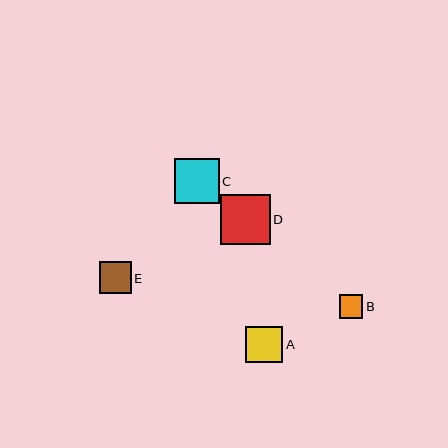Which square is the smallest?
Square B is the smallest with a size of approximately 23 pixels.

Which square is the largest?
Square D is the largest with a size of approximately 49 pixels.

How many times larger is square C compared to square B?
Square C is approximately 1.9 times the size of square B.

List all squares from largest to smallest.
From largest to smallest: D, C, A, E, B.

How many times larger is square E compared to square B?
Square E is approximately 1.4 times the size of square B.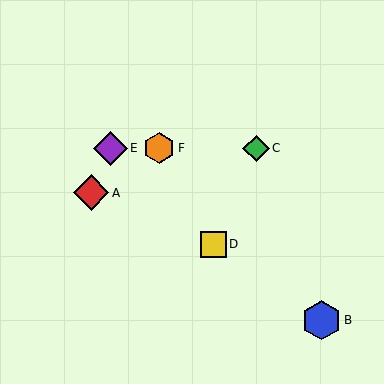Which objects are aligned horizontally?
Objects C, E, F are aligned horizontally.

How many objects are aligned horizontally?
3 objects (C, E, F) are aligned horizontally.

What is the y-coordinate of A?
Object A is at y≈193.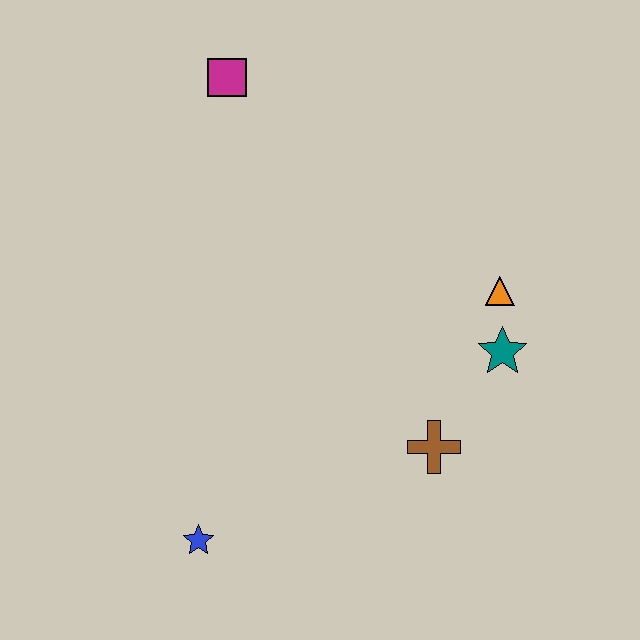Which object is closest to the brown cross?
The teal star is closest to the brown cross.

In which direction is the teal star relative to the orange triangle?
The teal star is below the orange triangle.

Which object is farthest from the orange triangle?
The blue star is farthest from the orange triangle.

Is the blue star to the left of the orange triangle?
Yes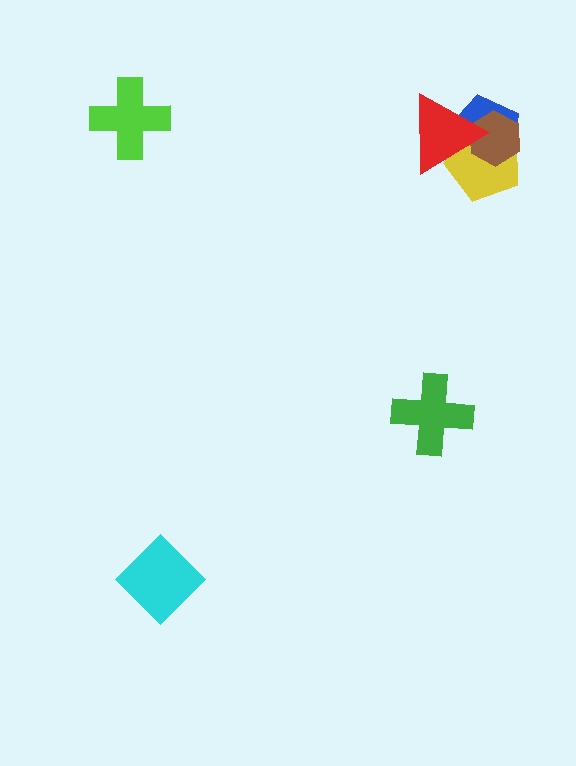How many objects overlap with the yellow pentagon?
3 objects overlap with the yellow pentagon.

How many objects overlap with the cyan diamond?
0 objects overlap with the cyan diamond.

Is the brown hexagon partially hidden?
Yes, it is partially covered by another shape.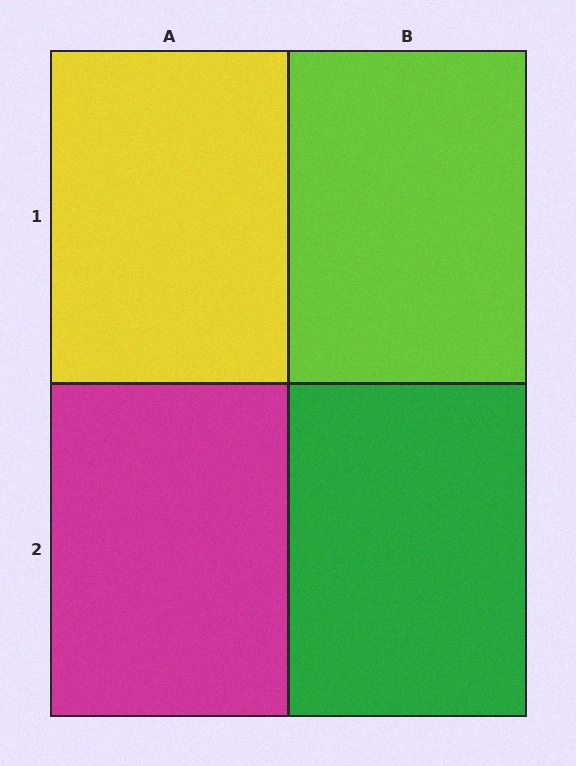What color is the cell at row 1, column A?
Yellow.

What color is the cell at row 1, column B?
Lime.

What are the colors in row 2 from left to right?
Magenta, green.